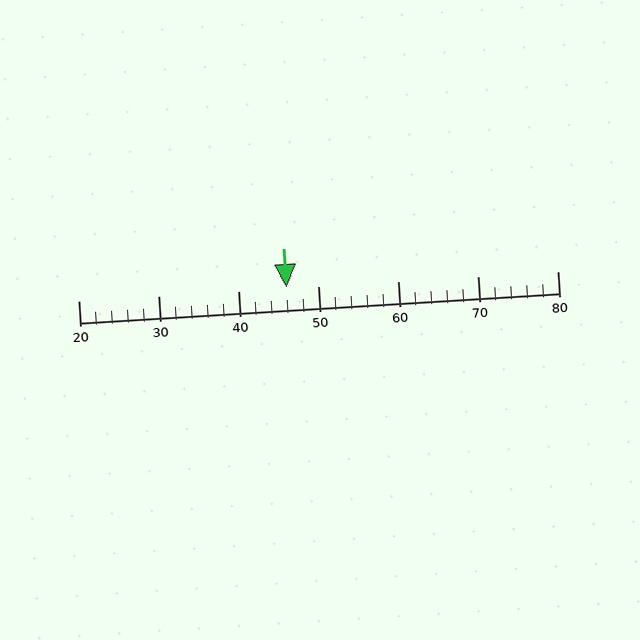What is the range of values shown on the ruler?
The ruler shows values from 20 to 80.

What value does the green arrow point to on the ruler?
The green arrow points to approximately 46.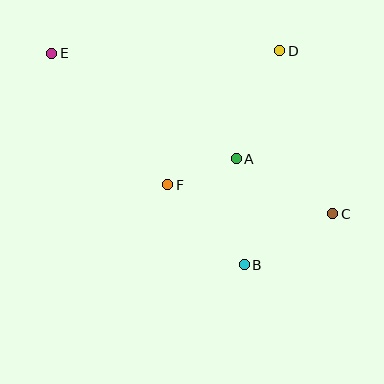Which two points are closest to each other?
Points A and F are closest to each other.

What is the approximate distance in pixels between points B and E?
The distance between B and E is approximately 286 pixels.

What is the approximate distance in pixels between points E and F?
The distance between E and F is approximately 176 pixels.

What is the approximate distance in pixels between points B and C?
The distance between B and C is approximately 102 pixels.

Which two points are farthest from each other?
Points C and E are farthest from each other.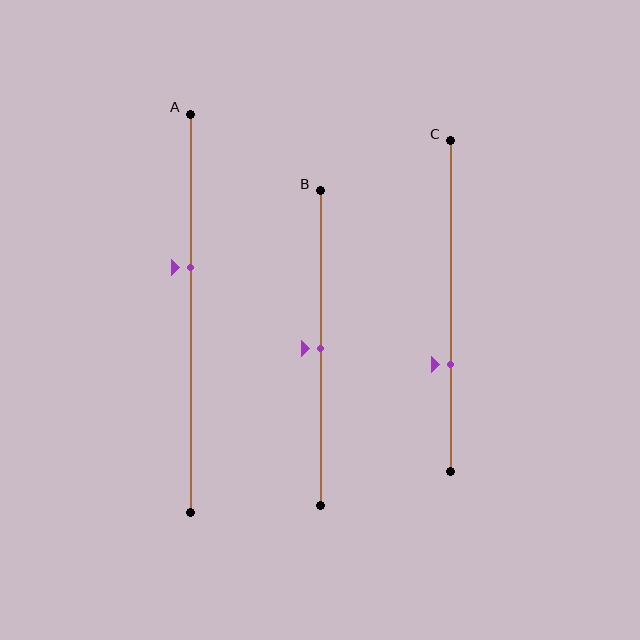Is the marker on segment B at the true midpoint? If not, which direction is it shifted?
Yes, the marker on segment B is at the true midpoint.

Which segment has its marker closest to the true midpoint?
Segment B has its marker closest to the true midpoint.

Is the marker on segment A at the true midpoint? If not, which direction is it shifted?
No, the marker on segment A is shifted upward by about 11% of the segment length.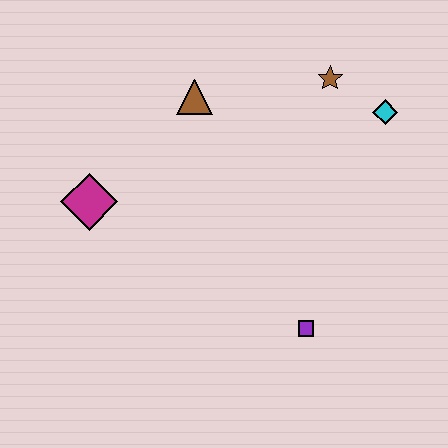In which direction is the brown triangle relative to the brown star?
The brown triangle is to the left of the brown star.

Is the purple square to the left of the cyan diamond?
Yes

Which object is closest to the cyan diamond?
The brown star is closest to the cyan diamond.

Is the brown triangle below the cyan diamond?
No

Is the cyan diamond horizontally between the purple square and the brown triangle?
No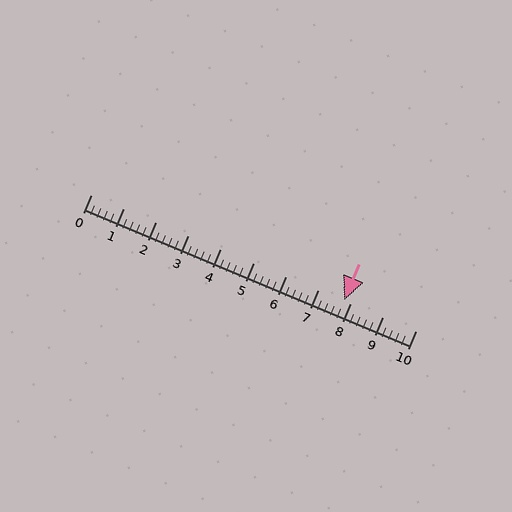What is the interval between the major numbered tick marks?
The major tick marks are spaced 1 units apart.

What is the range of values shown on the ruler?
The ruler shows values from 0 to 10.